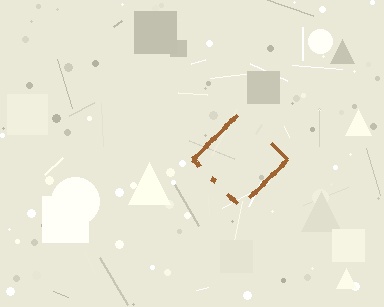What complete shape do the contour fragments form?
The contour fragments form a diamond.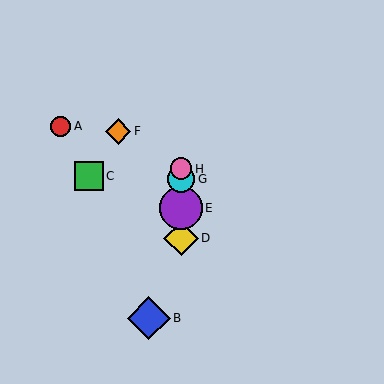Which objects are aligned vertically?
Objects D, E, G, H are aligned vertically.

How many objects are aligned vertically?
4 objects (D, E, G, H) are aligned vertically.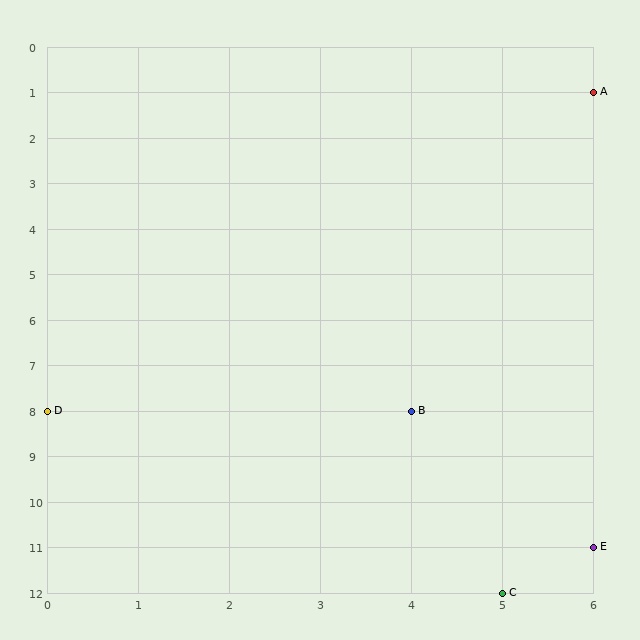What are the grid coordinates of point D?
Point D is at grid coordinates (0, 8).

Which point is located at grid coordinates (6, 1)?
Point A is at (6, 1).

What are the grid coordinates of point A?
Point A is at grid coordinates (6, 1).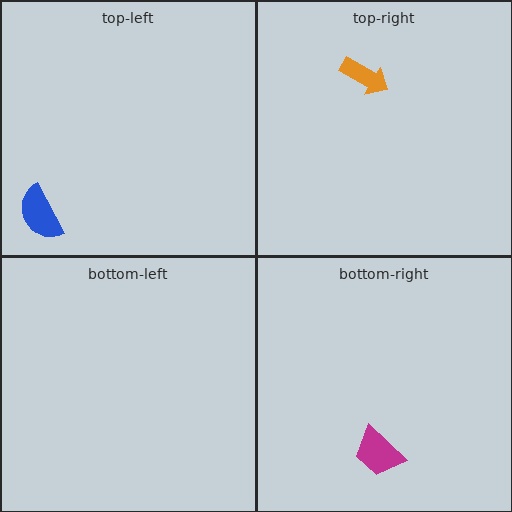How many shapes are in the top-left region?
1.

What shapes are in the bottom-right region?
The magenta trapezoid.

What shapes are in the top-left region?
The blue semicircle.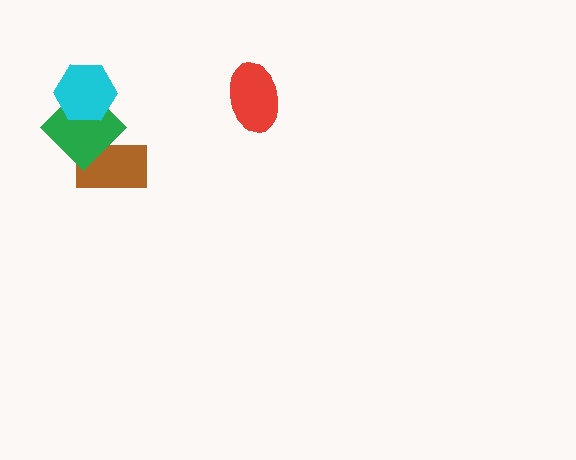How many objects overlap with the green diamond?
2 objects overlap with the green diamond.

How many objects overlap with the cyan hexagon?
1 object overlaps with the cyan hexagon.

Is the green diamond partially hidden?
Yes, it is partially covered by another shape.